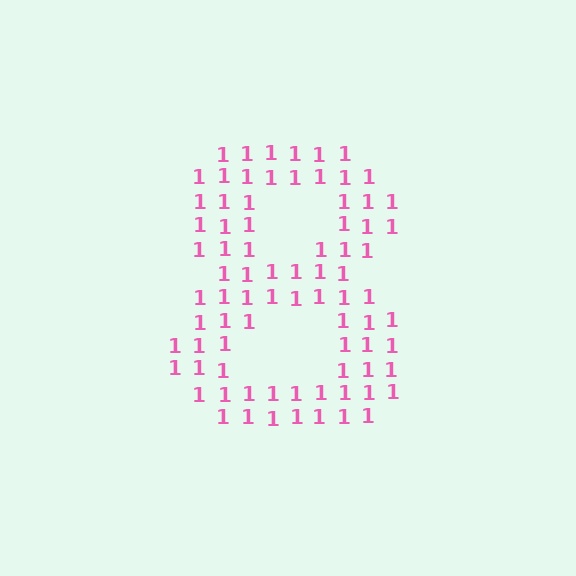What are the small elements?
The small elements are digit 1's.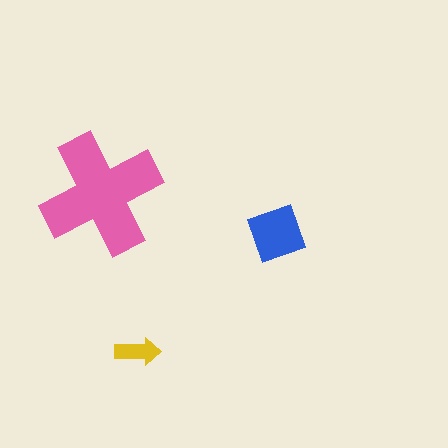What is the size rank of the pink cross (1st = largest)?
1st.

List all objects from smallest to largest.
The yellow arrow, the blue square, the pink cross.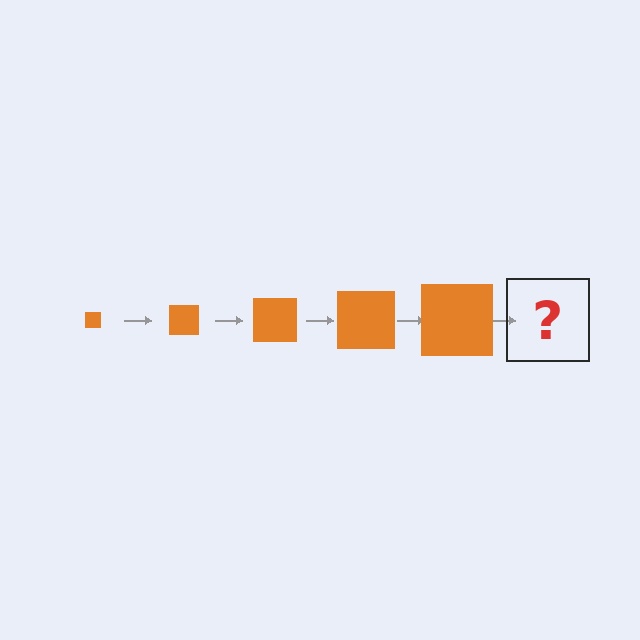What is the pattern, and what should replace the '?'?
The pattern is that the square gets progressively larger each step. The '?' should be an orange square, larger than the previous one.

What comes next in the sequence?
The next element should be an orange square, larger than the previous one.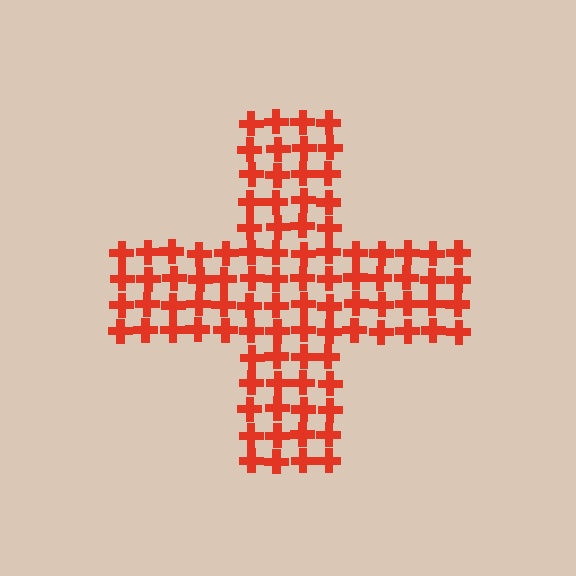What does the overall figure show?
The overall figure shows a cross.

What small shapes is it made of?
It is made of small crosses.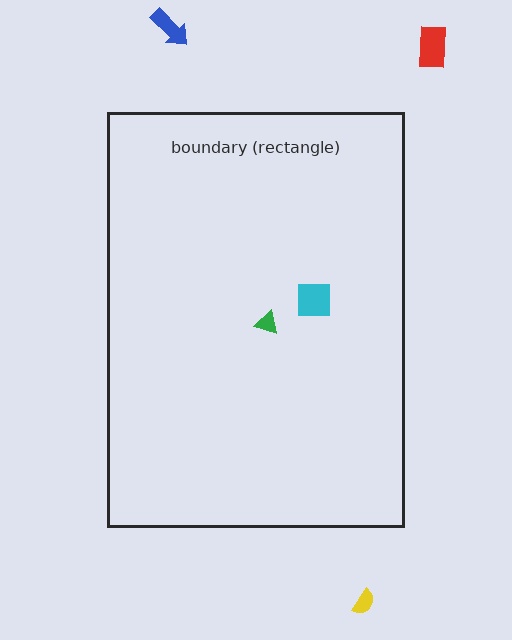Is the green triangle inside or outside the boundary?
Inside.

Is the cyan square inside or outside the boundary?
Inside.